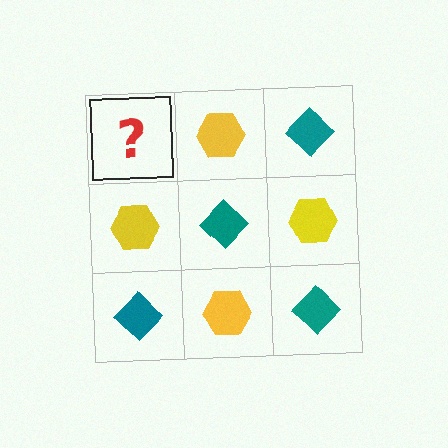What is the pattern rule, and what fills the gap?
The rule is that it alternates teal diamond and yellow hexagon in a checkerboard pattern. The gap should be filled with a teal diamond.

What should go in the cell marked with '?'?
The missing cell should contain a teal diamond.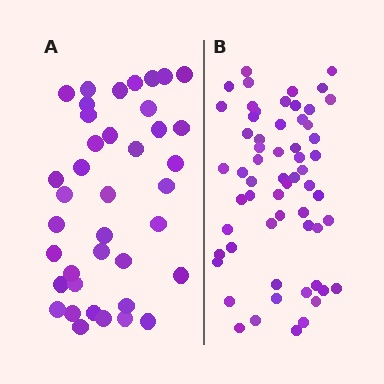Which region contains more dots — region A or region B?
Region B (the right region) has more dots.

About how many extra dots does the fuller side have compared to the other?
Region B has approximately 20 more dots than region A.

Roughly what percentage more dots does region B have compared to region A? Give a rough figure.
About 55% more.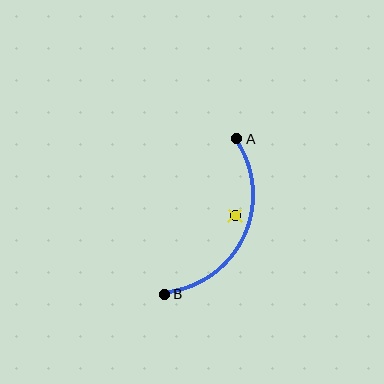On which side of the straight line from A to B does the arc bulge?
The arc bulges to the right of the straight line connecting A and B.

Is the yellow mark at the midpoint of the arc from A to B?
No — the yellow mark does not lie on the arc at all. It sits slightly inside the curve.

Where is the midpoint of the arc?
The arc midpoint is the point on the curve farthest from the straight line joining A and B. It sits to the right of that line.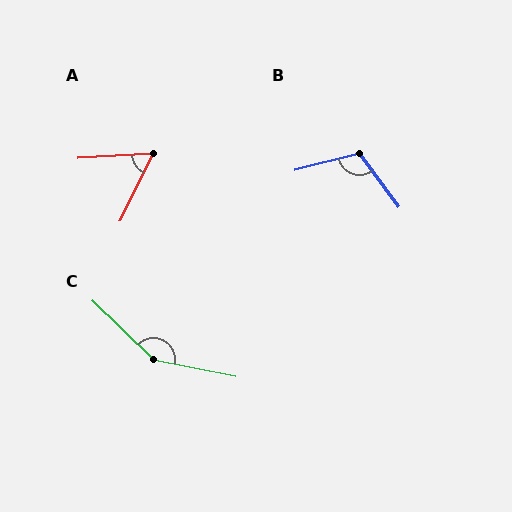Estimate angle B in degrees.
Approximately 112 degrees.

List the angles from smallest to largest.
A (61°), B (112°), C (147°).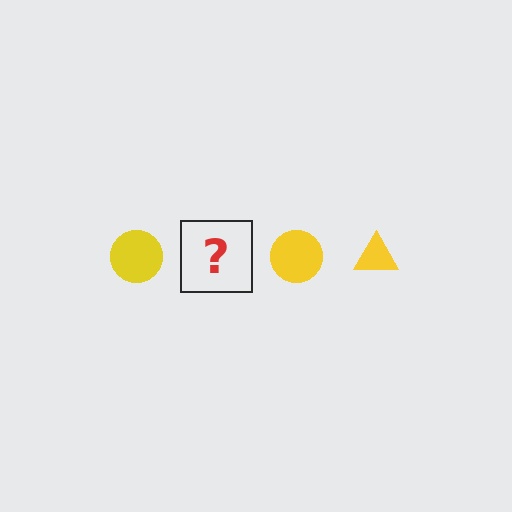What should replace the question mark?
The question mark should be replaced with a yellow triangle.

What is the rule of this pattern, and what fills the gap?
The rule is that the pattern cycles through circle, triangle shapes in yellow. The gap should be filled with a yellow triangle.